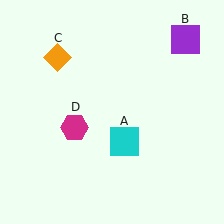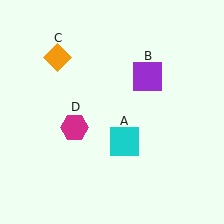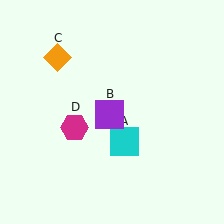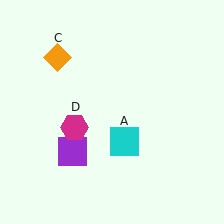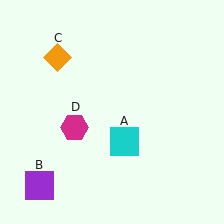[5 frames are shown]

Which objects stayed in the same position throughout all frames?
Cyan square (object A) and orange diamond (object C) and magenta hexagon (object D) remained stationary.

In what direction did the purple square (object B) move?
The purple square (object B) moved down and to the left.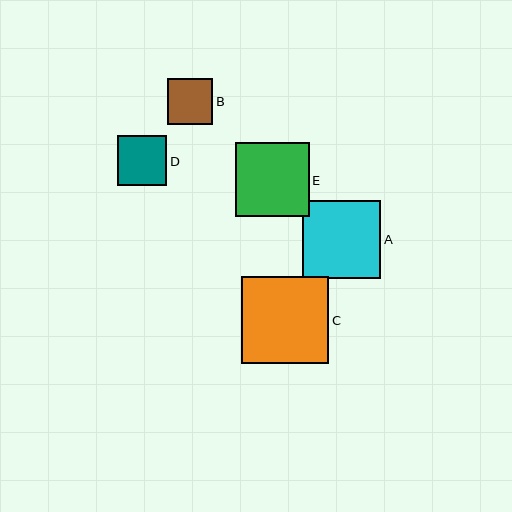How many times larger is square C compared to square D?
Square C is approximately 1.8 times the size of square D.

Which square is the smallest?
Square B is the smallest with a size of approximately 46 pixels.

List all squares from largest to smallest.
From largest to smallest: C, A, E, D, B.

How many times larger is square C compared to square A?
Square C is approximately 1.1 times the size of square A.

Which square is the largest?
Square C is the largest with a size of approximately 87 pixels.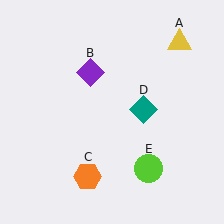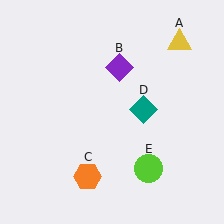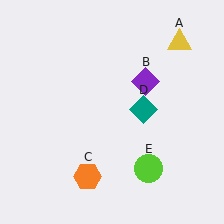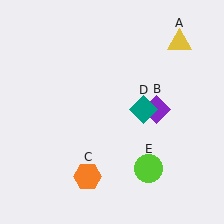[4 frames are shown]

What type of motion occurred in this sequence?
The purple diamond (object B) rotated clockwise around the center of the scene.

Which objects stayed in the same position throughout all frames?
Yellow triangle (object A) and orange hexagon (object C) and teal diamond (object D) and lime circle (object E) remained stationary.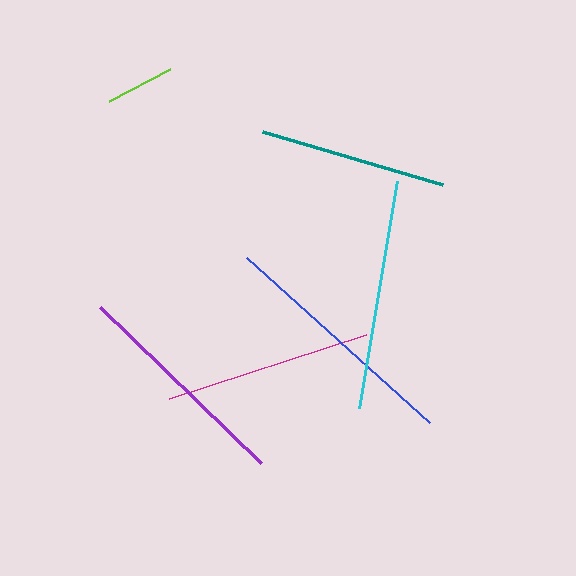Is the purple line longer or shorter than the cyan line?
The cyan line is longer than the purple line.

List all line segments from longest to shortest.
From longest to shortest: blue, cyan, purple, magenta, teal, lime.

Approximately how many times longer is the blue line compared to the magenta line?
The blue line is approximately 1.2 times the length of the magenta line.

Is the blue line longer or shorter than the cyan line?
The blue line is longer than the cyan line.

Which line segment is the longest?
The blue line is the longest at approximately 247 pixels.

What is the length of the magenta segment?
The magenta segment is approximately 207 pixels long.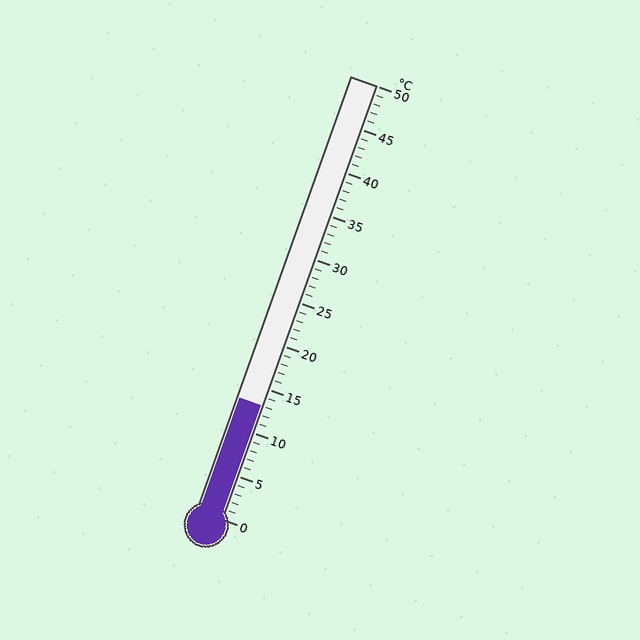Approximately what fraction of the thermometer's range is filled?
The thermometer is filled to approximately 25% of its range.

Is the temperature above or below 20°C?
The temperature is below 20°C.